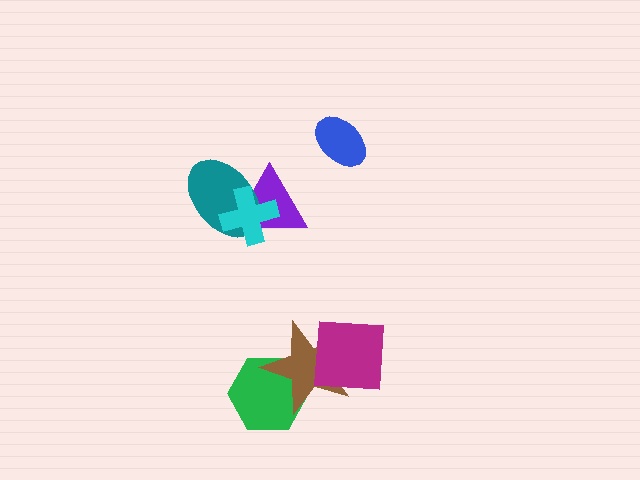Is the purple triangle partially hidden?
Yes, it is partially covered by another shape.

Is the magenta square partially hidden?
No, no other shape covers it.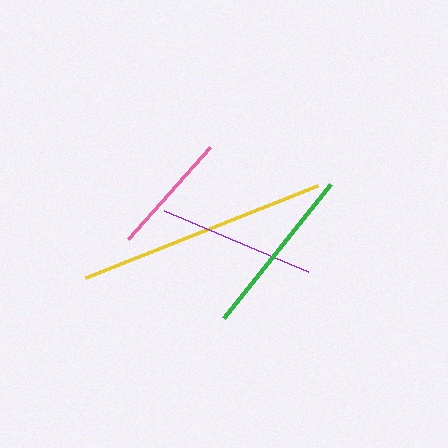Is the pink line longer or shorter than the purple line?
The purple line is longer than the pink line.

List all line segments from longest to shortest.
From longest to shortest: yellow, green, purple, pink.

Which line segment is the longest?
The yellow line is the longest at approximately 249 pixels.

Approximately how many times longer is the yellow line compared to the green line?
The yellow line is approximately 1.4 times the length of the green line.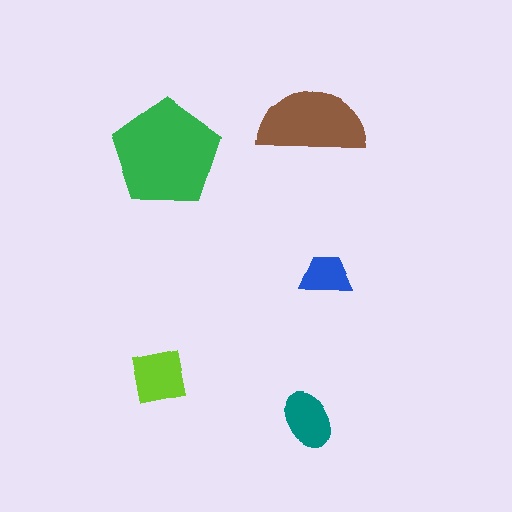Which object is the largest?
The green pentagon.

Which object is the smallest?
The blue trapezoid.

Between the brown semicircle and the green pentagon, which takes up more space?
The green pentagon.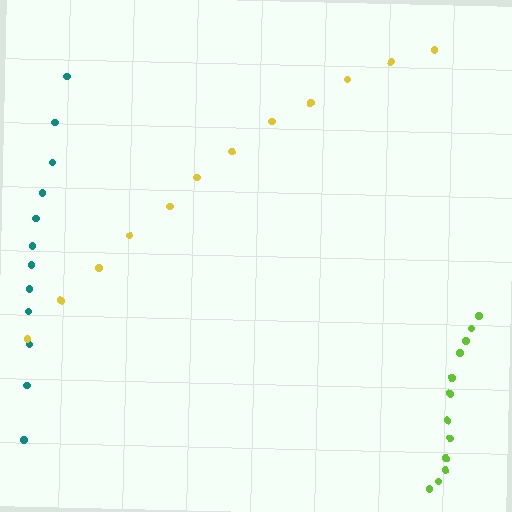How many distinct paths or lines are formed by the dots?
There are 3 distinct paths.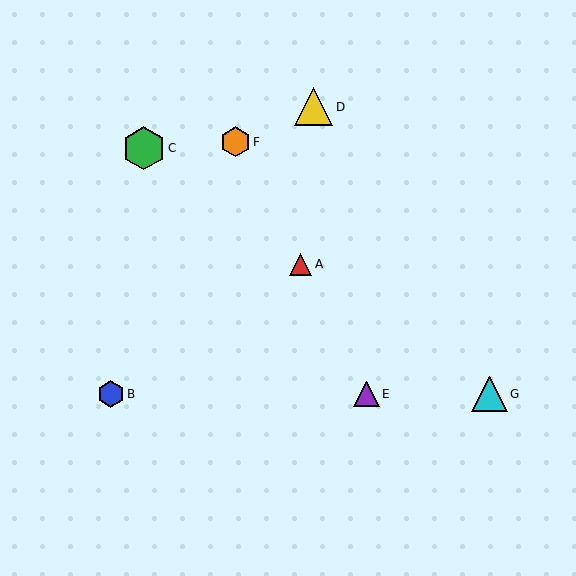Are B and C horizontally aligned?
No, B is at y≈394 and C is at y≈148.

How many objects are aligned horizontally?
3 objects (B, E, G) are aligned horizontally.